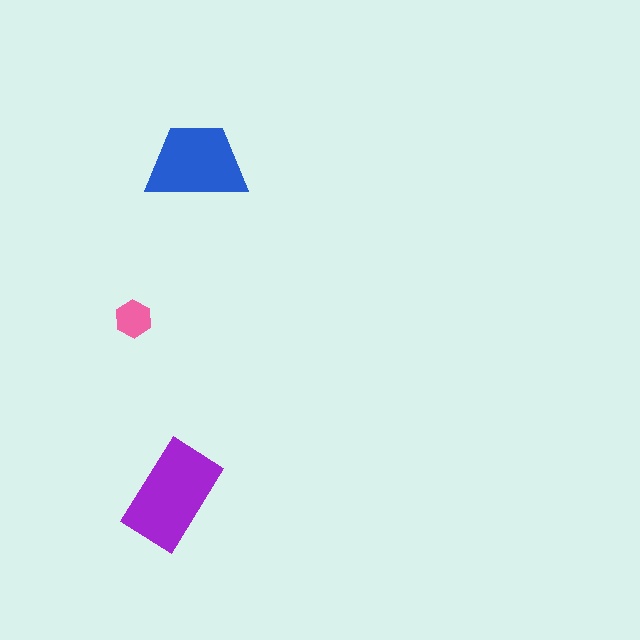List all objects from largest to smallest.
The purple rectangle, the blue trapezoid, the pink hexagon.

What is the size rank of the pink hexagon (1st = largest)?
3rd.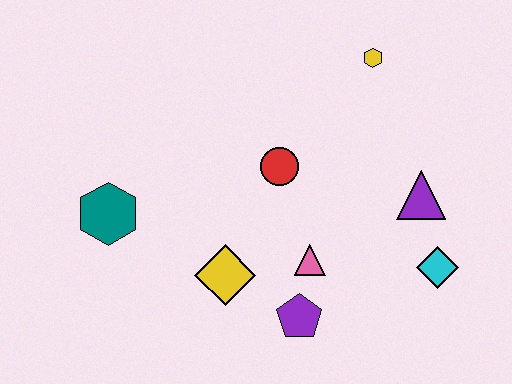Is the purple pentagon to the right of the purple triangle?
No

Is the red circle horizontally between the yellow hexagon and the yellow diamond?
Yes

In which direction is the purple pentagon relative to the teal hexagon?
The purple pentagon is to the right of the teal hexagon.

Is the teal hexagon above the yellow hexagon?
No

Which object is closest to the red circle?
The pink triangle is closest to the red circle.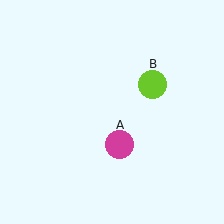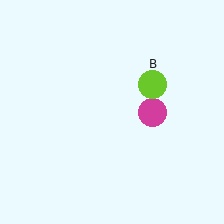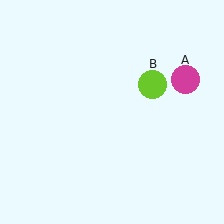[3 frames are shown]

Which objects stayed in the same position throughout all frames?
Lime circle (object B) remained stationary.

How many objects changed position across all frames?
1 object changed position: magenta circle (object A).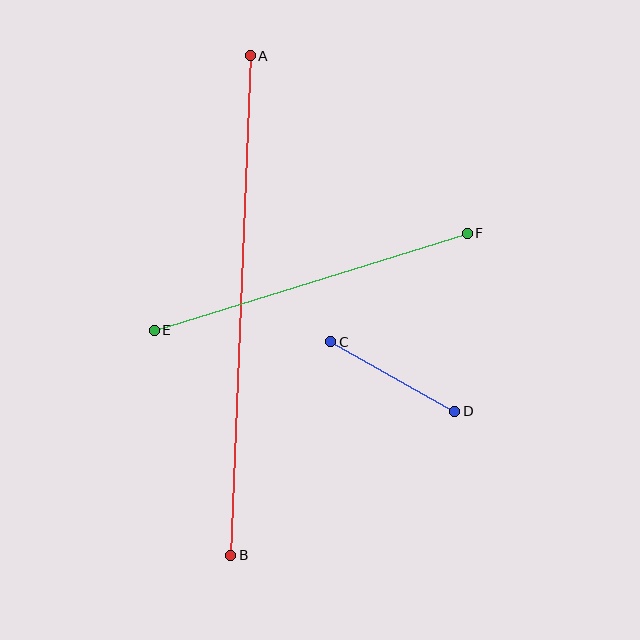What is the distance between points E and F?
The distance is approximately 328 pixels.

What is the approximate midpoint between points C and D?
The midpoint is at approximately (393, 377) pixels.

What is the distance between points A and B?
The distance is approximately 500 pixels.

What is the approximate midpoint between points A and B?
The midpoint is at approximately (240, 305) pixels.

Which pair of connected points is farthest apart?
Points A and B are farthest apart.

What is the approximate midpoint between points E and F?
The midpoint is at approximately (311, 282) pixels.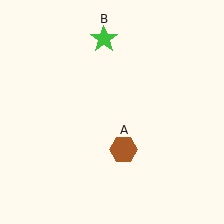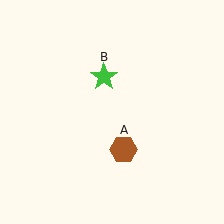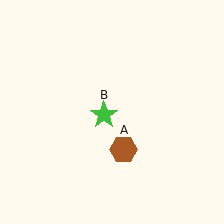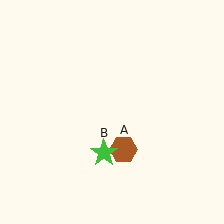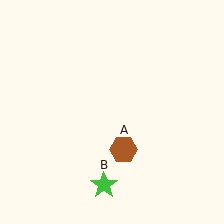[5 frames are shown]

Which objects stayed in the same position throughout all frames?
Brown hexagon (object A) remained stationary.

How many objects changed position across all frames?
1 object changed position: green star (object B).